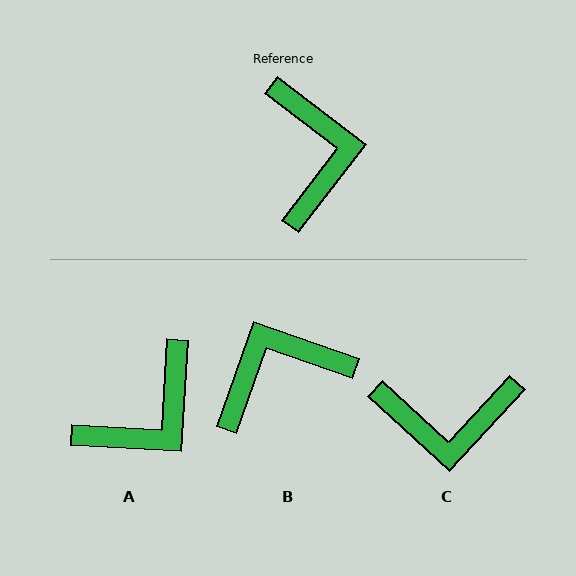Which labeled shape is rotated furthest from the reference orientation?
B, about 108 degrees away.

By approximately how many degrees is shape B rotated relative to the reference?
Approximately 108 degrees counter-clockwise.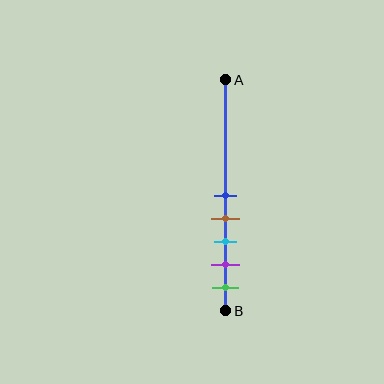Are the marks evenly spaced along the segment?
Yes, the marks are approximately evenly spaced.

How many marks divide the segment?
There are 5 marks dividing the segment.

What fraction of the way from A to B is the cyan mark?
The cyan mark is approximately 70% (0.7) of the way from A to B.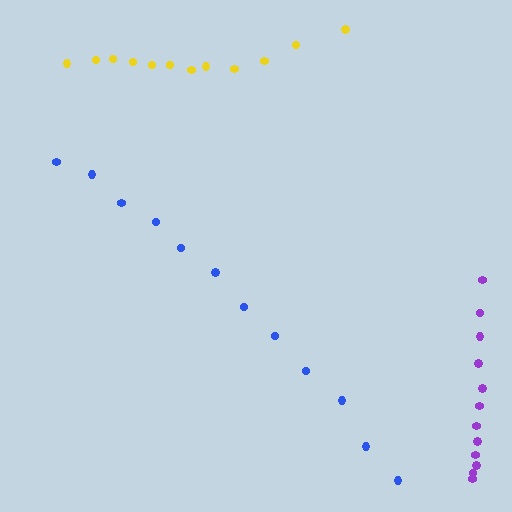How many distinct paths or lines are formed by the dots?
There are 3 distinct paths.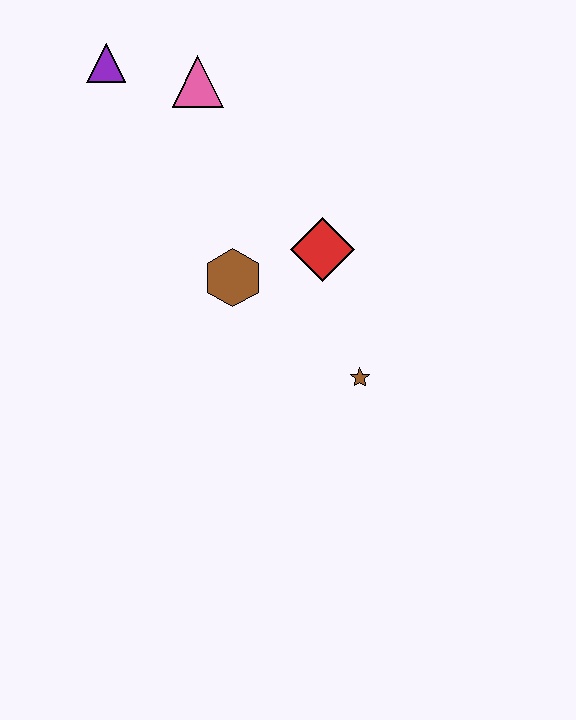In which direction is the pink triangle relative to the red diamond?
The pink triangle is above the red diamond.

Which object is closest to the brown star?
The red diamond is closest to the brown star.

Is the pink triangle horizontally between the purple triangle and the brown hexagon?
Yes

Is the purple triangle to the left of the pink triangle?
Yes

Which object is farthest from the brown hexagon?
The purple triangle is farthest from the brown hexagon.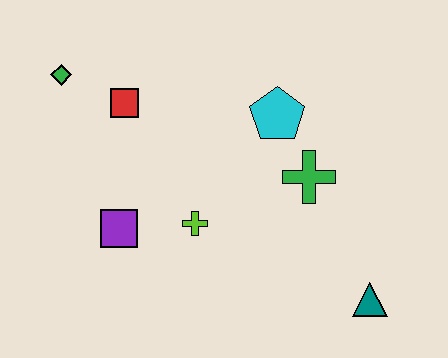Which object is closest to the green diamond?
The red square is closest to the green diamond.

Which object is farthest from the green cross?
The green diamond is farthest from the green cross.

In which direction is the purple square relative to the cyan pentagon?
The purple square is to the left of the cyan pentagon.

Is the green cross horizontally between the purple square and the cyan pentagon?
No